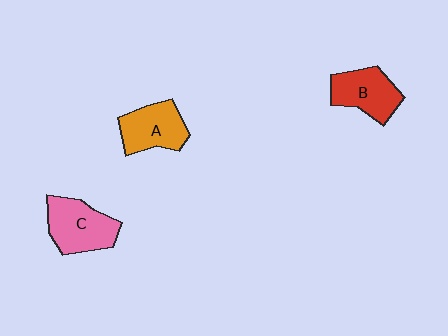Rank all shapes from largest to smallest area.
From largest to smallest: C (pink), A (orange), B (red).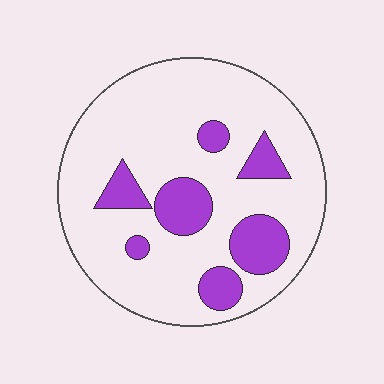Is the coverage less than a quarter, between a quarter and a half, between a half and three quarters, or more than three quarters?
Less than a quarter.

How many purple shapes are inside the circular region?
7.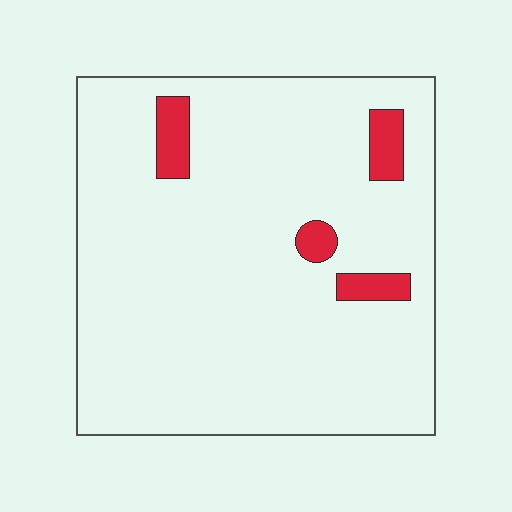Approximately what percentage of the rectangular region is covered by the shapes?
Approximately 5%.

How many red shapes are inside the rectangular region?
4.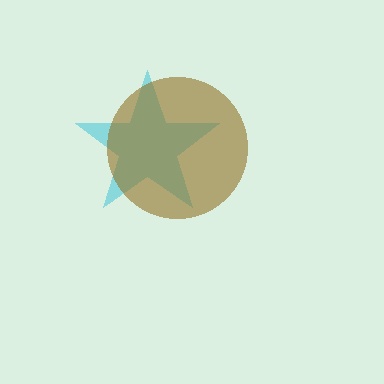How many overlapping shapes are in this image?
There are 2 overlapping shapes in the image.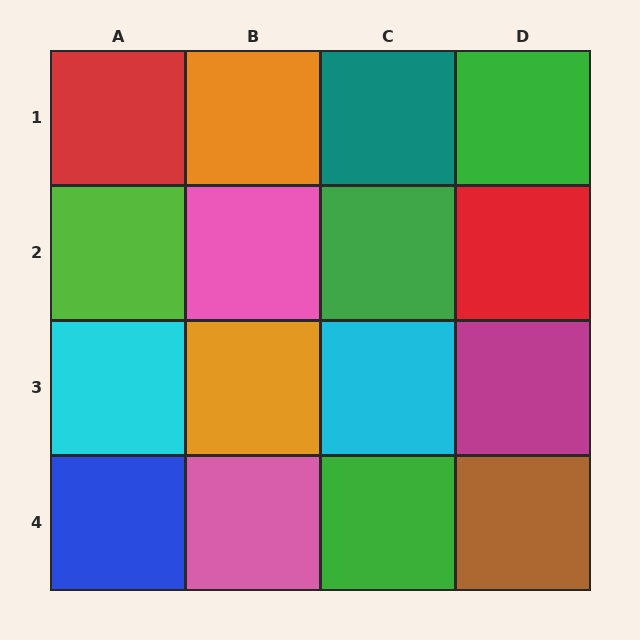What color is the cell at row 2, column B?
Pink.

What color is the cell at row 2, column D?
Red.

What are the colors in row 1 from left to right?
Red, orange, teal, green.